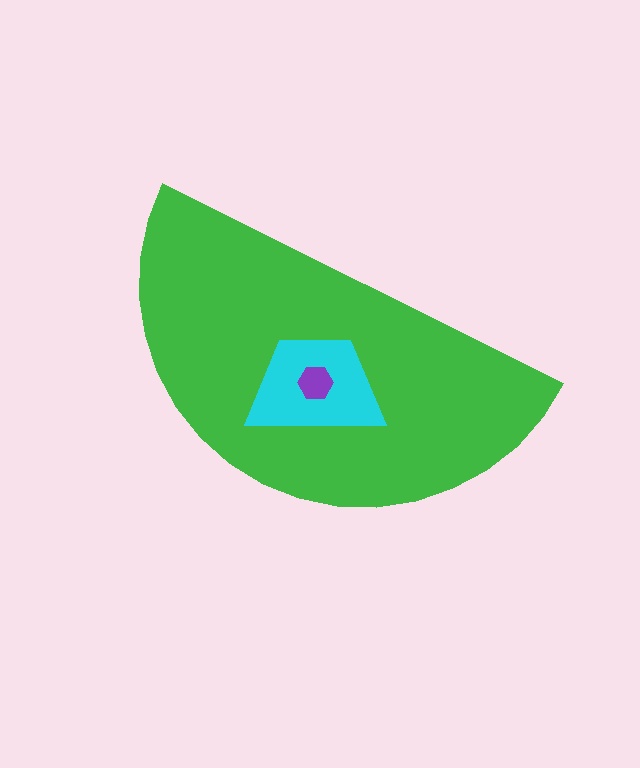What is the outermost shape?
The green semicircle.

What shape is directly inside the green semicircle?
The cyan trapezoid.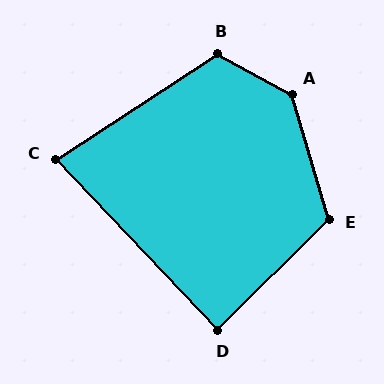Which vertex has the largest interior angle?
A, at approximately 135 degrees.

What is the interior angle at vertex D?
Approximately 89 degrees (approximately right).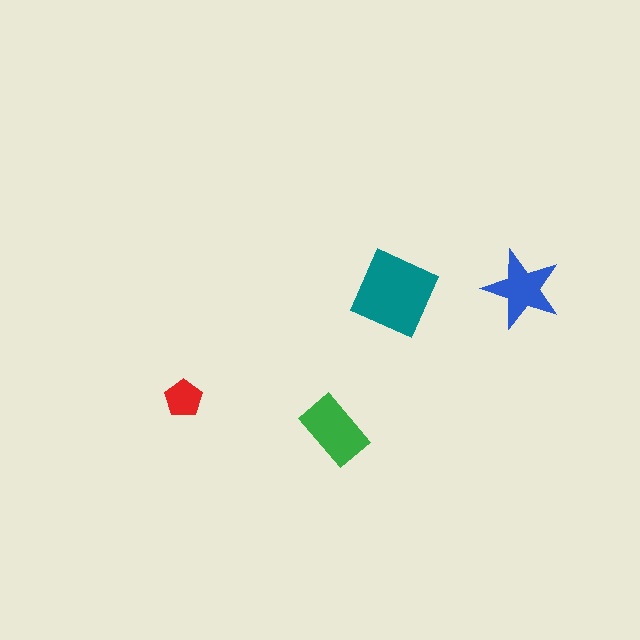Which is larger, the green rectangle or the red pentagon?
The green rectangle.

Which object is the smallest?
The red pentagon.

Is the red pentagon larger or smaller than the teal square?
Smaller.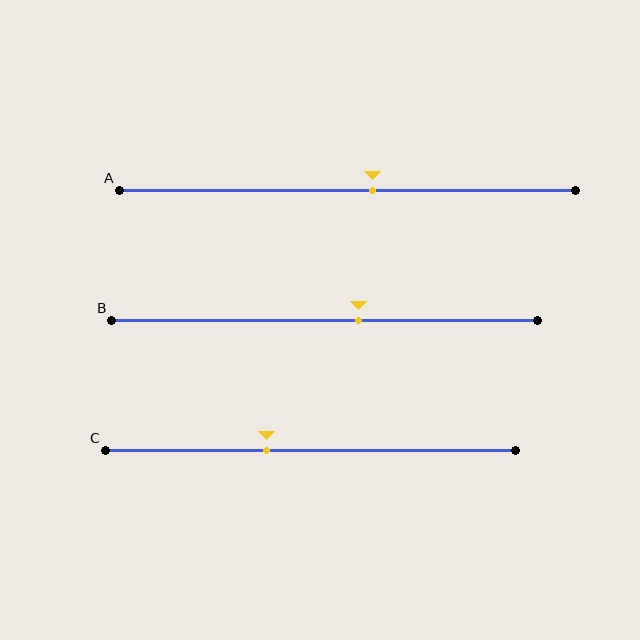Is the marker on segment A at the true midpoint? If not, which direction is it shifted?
No, the marker on segment A is shifted to the right by about 5% of the segment length.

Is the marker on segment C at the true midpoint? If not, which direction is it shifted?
No, the marker on segment C is shifted to the left by about 11% of the segment length.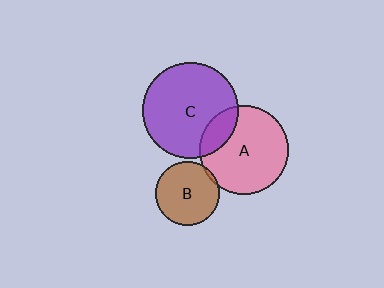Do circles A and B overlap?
Yes.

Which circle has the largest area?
Circle C (purple).